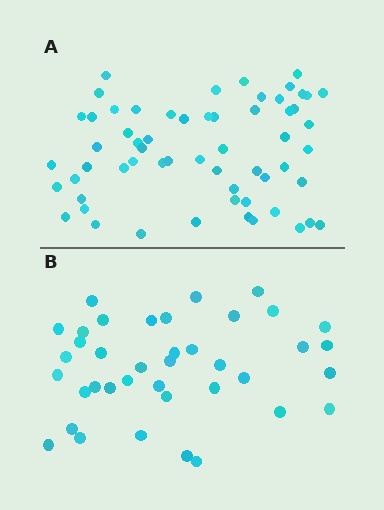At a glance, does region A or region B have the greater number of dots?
Region A (the top region) has more dots.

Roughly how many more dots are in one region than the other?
Region A has approximately 20 more dots than region B.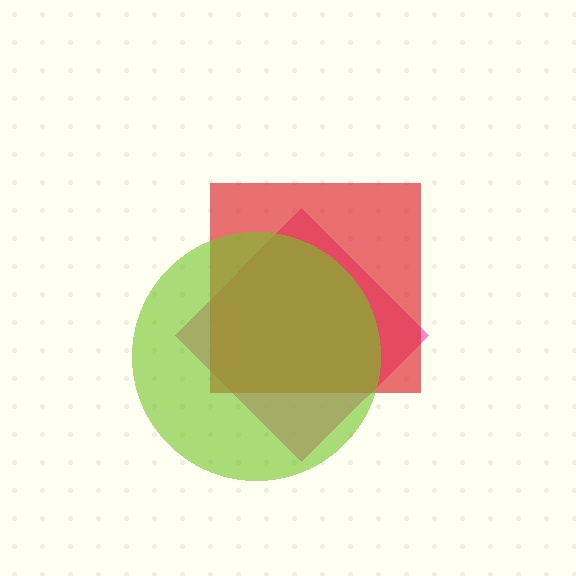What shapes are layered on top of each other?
The layered shapes are: a pink diamond, a red square, a lime circle.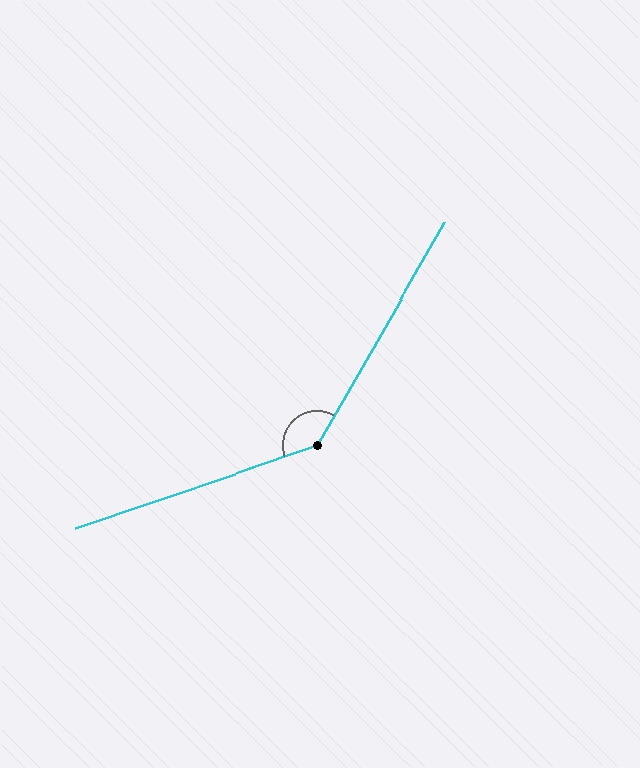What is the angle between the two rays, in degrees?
Approximately 139 degrees.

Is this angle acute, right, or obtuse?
It is obtuse.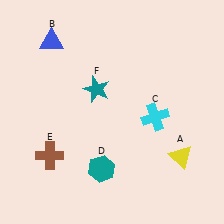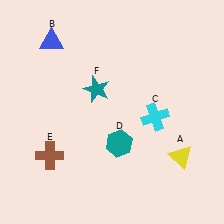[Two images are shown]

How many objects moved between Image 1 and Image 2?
1 object moved between the two images.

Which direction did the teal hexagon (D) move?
The teal hexagon (D) moved up.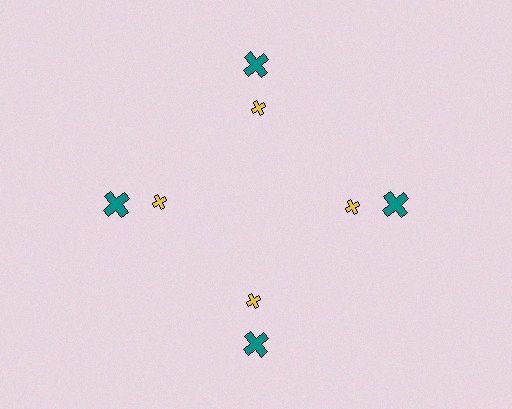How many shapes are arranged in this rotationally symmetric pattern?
There are 8 shapes, arranged in 4 groups of 2.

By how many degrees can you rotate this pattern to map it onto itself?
The pattern maps onto itself every 90 degrees of rotation.